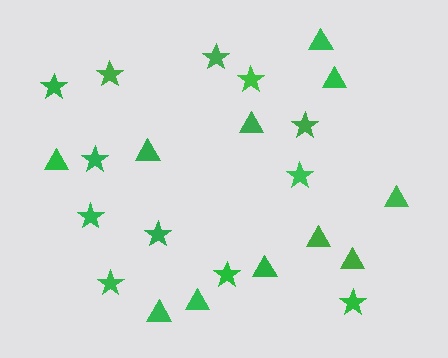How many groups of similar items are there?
There are 2 groups: one group of stars (12) and one group of triangles (11).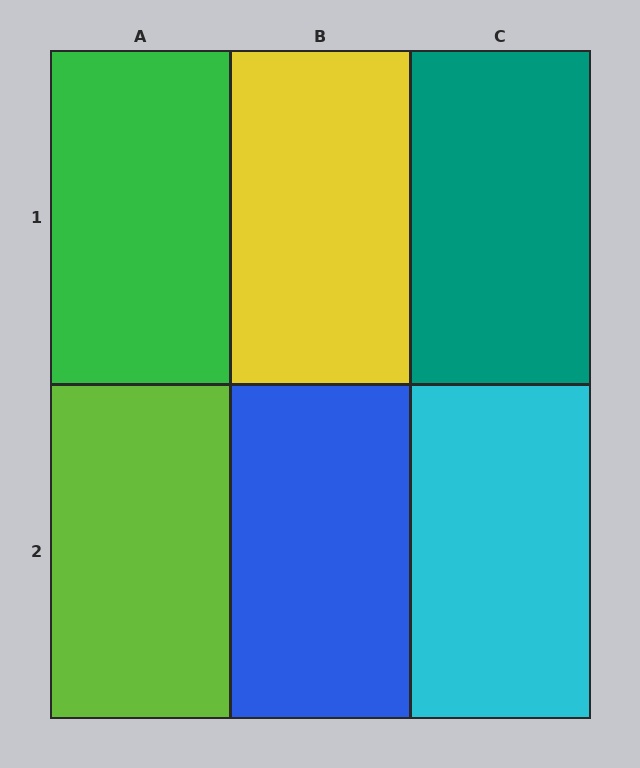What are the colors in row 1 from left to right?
Green, yellow, teal.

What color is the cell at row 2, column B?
Blue.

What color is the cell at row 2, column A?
Lime.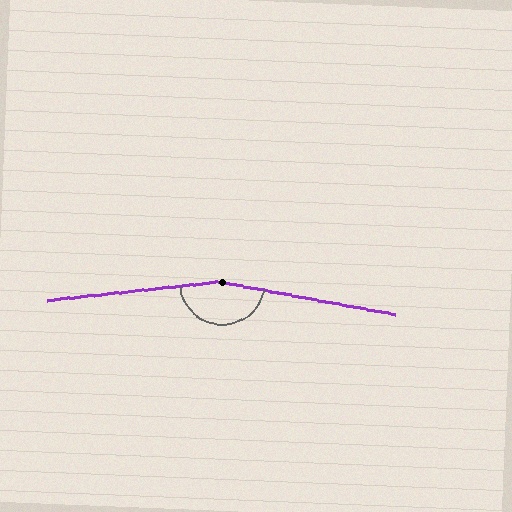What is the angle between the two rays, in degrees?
Approximately 163 degrees.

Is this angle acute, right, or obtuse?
It is obtuse.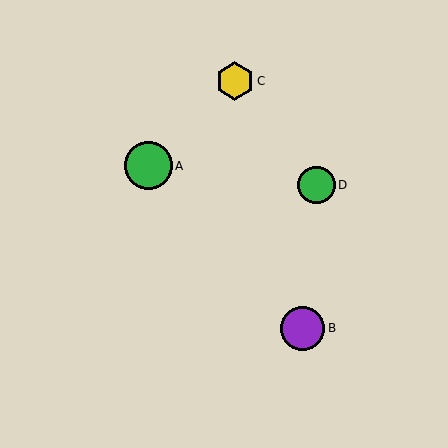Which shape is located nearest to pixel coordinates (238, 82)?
The yellow hexagon (labeled C) at (235, 81) is nearest to that location.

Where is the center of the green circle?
The center of the green circle is at (317, 185).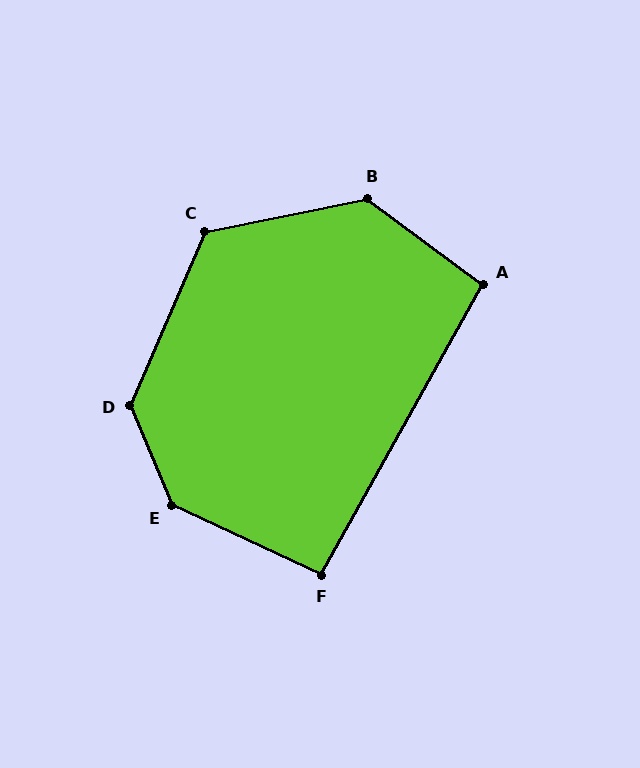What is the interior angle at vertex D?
Approximately 134 degrees (obtuse).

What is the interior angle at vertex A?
Approximately 97 degrees (obtuse).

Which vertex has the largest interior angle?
E, at approximately 138 degrees.